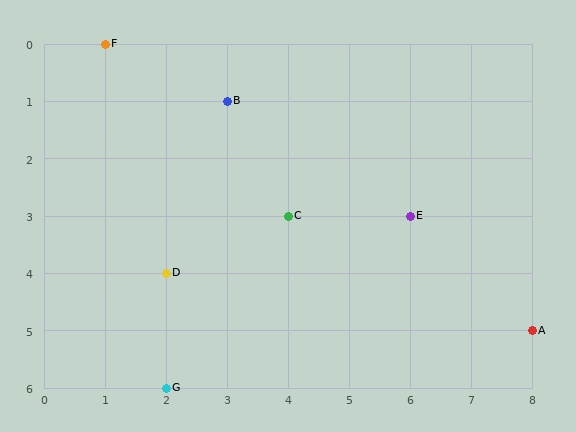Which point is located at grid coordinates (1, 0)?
Point F is at (1, 0).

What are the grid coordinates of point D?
Point D is at grid coordinates (2, 4).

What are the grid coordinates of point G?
Point G is at grid coordinates (2, 6).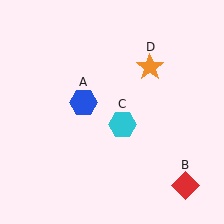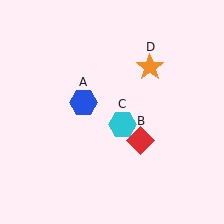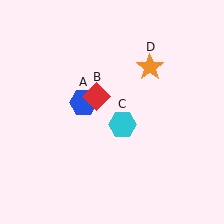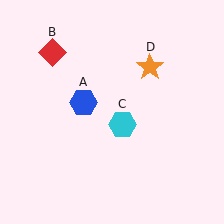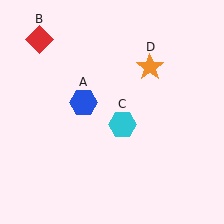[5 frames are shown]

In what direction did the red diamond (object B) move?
The red diamond (object B) moved up and to the left.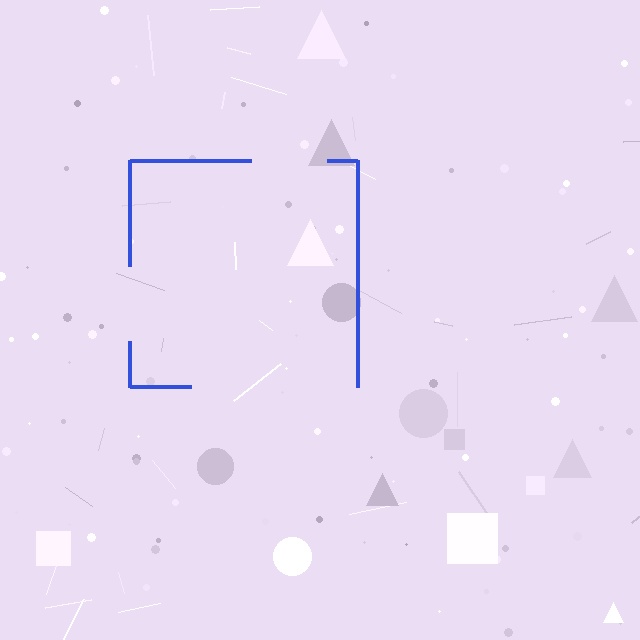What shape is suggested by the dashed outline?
The dashed outline suggests a square.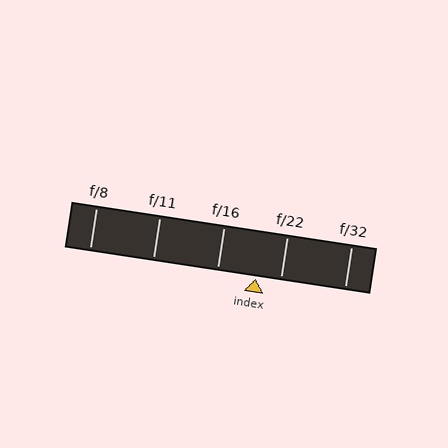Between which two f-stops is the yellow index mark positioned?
The index mark is between f/16 and f/22.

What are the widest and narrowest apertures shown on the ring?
The widest aperture shown is f/8 and the narrowest is f/32.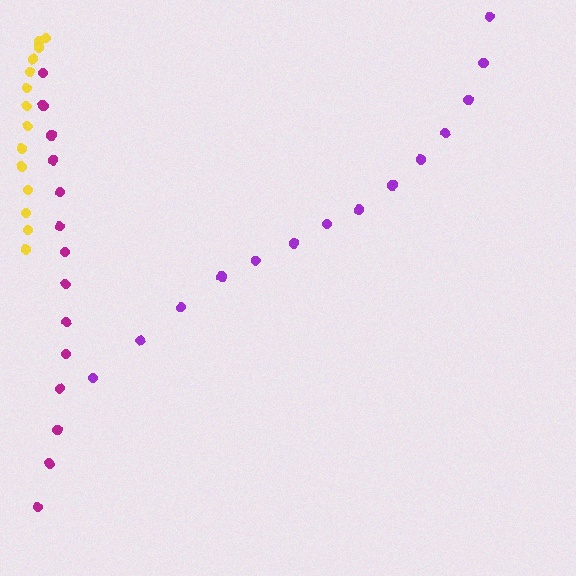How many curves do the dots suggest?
There are 3 distinct paths.